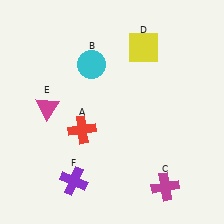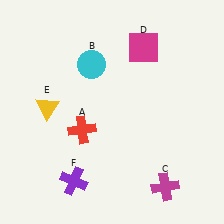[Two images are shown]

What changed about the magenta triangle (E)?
In Image 1, E is magenta. In Image 2, it changed to yellow.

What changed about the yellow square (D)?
In Image 1, D is yellow. In Image 2, it changed to magenta.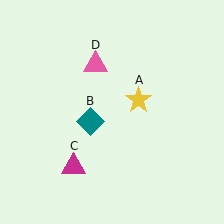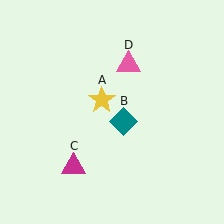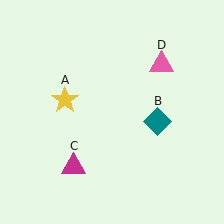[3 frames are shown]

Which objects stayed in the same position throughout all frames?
Magenta triangle (object C) remained stationary.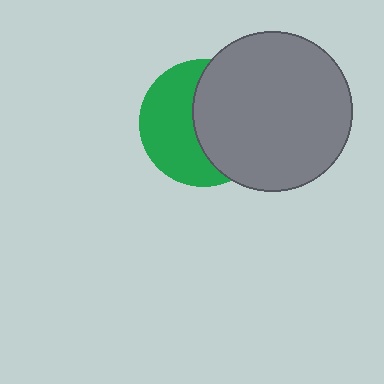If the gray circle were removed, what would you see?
You would see the complete green circle.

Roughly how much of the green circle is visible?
About half of it is visible (roughly 49%).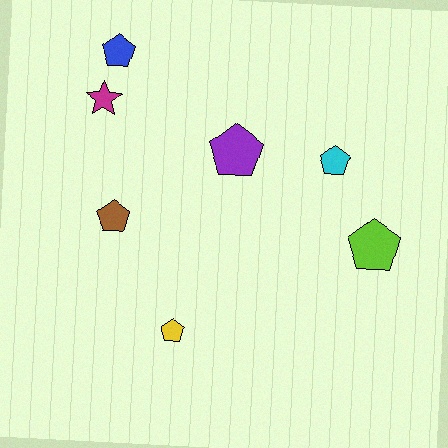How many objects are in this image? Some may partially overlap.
There are 7 objects.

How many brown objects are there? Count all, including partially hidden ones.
There is 1 brown object.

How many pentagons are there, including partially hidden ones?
There are 6 pentagons.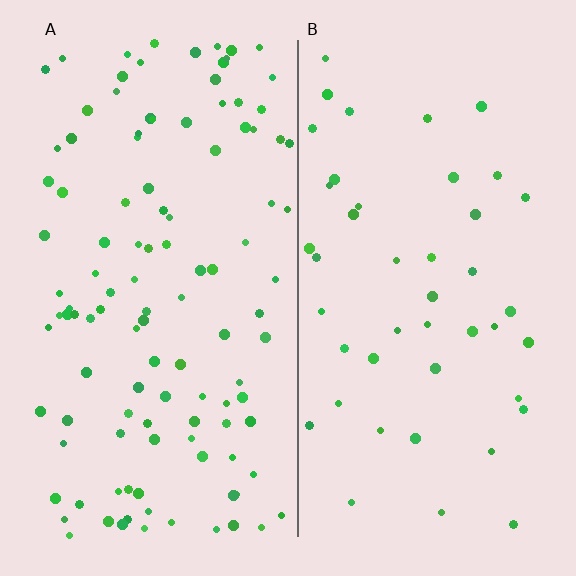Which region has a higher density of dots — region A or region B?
A (the left).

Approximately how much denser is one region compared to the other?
Approximately 2.5× — region A over region B.